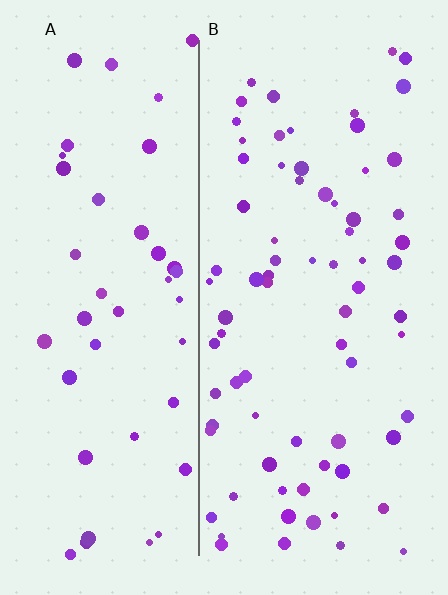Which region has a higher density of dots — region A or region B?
B (the right).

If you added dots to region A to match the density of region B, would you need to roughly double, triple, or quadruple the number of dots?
Approximately double.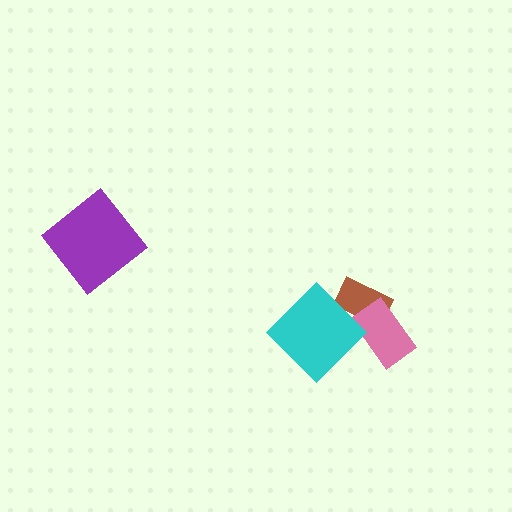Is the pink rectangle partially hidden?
Yes, it is partially covered by another shape.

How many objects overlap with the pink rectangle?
2 objects overlap with the pink rectangle.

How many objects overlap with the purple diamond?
0 objects overlap with the purple diamond.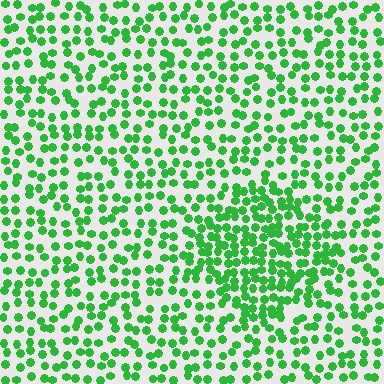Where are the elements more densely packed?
The elements are more densely packed inside the diamond boundary.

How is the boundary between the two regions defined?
The boundary is defined by a change in element density (approximately 1.8x ratio). All elements are the same color, size, and shape.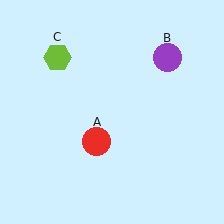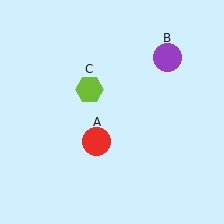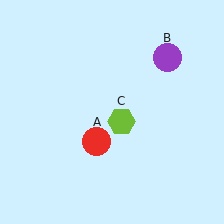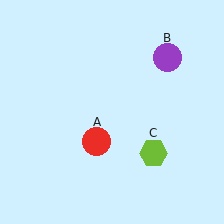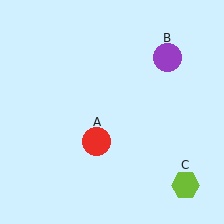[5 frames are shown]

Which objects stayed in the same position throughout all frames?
Red circle (object A) and purple circle (object B) remained stationary.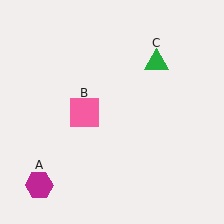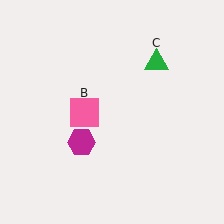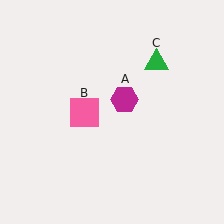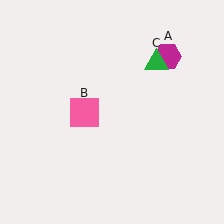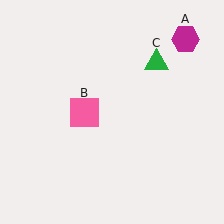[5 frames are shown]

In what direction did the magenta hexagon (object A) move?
The magenta hexagon (object A) moved up and to the right.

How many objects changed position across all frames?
1 object changed position: magenta hexagon (object A).